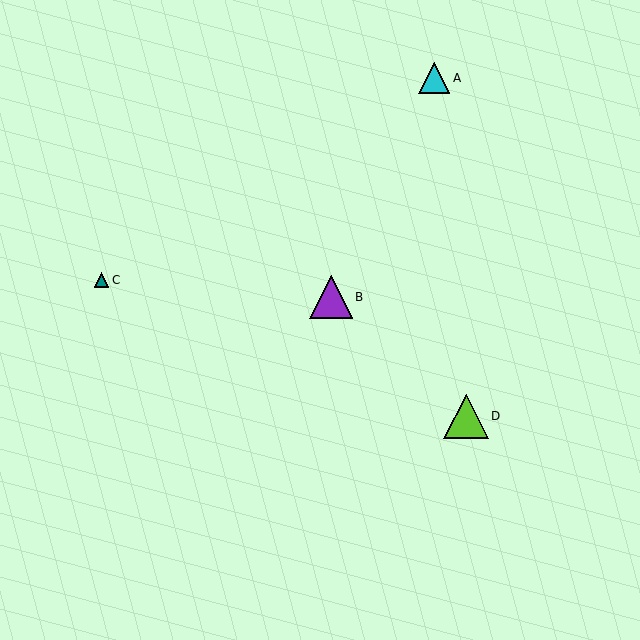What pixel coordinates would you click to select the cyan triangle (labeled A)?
Click at (434, 78) to select the cyan triangle A.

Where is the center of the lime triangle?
The center of the lime triangle is at (466, 416).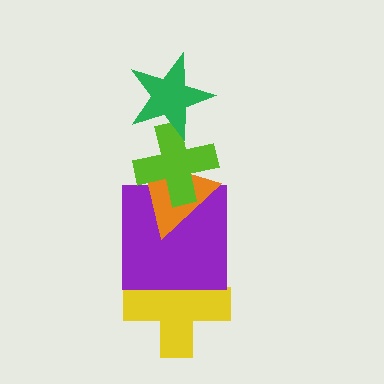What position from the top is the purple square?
The purple square is 4th from the top.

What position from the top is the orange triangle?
The orange triangle is 3rd from the top.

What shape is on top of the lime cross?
The green star is on top of the lime cross.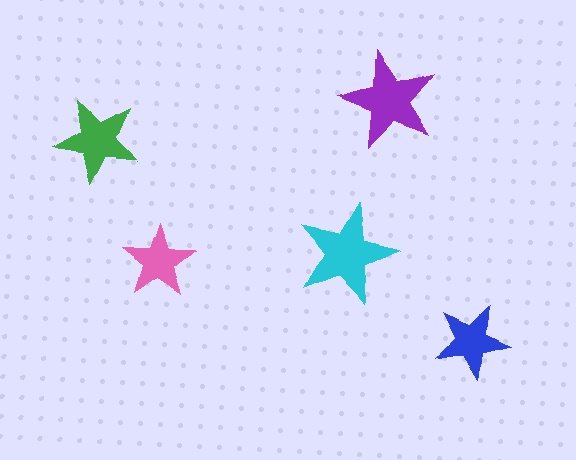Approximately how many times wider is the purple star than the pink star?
About 1.5 times wider.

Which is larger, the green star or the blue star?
The green one.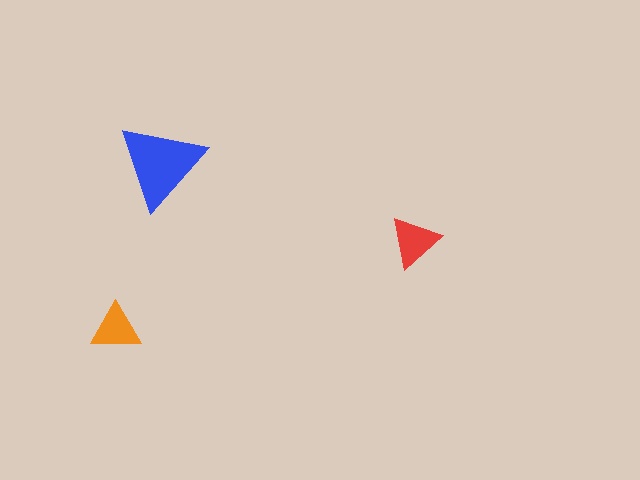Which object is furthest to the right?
The red triangle is rightmost.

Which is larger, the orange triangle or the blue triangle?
The blue one.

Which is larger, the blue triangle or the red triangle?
The blue one.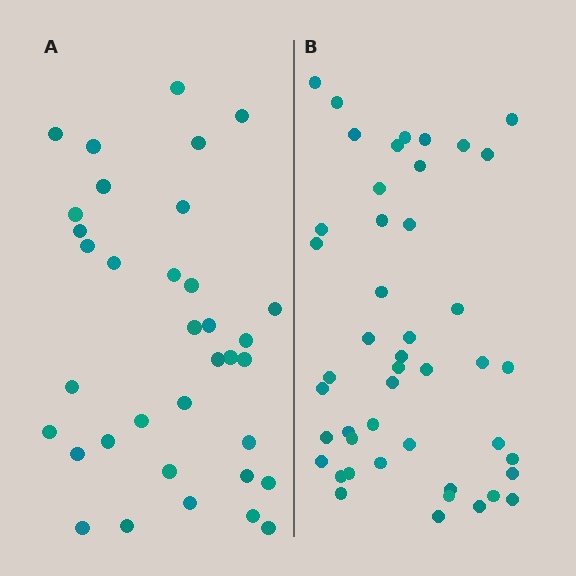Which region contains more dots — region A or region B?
Region B (the right region) has more dots.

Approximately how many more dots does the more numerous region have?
Region B has roughly 12 or so more dots than region A.